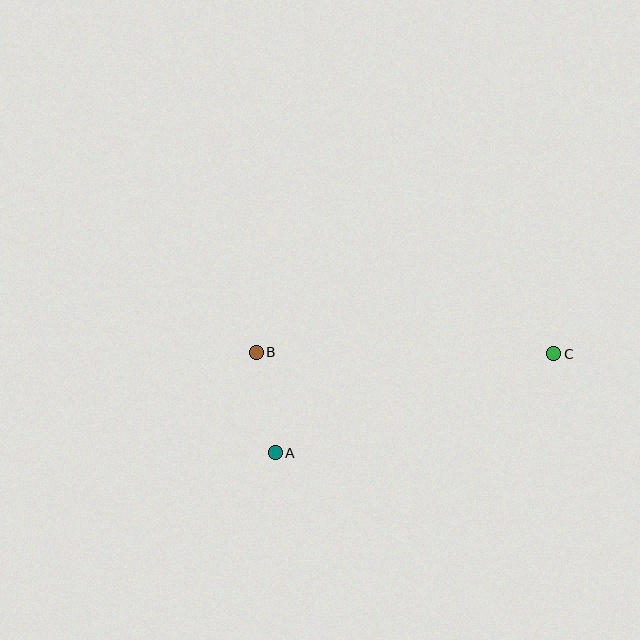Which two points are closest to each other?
Points A and B are closest to each other.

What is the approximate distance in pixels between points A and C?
The distance between A and C is approximately 296 pixels.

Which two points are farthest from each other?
Points B and C are farthest from each other.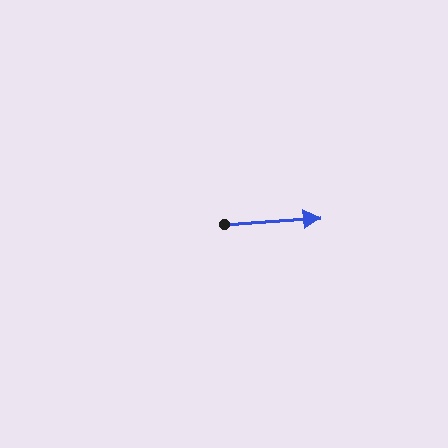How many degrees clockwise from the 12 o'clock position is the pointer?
Approximately 86 degrees.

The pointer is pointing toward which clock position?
Roughly 3 o'clock.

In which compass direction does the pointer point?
East.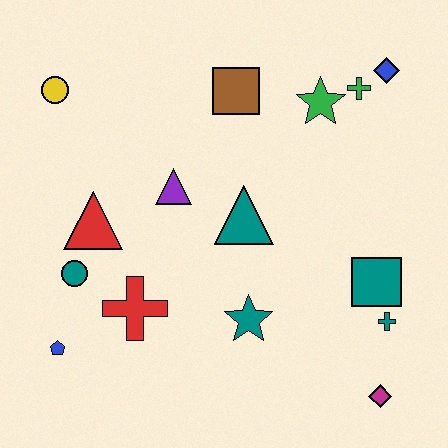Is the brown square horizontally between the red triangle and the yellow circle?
No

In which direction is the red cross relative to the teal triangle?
The red cross is to the left of the teal triangle.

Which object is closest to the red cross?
The teal circle is closest to the red cross.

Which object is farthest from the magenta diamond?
The yellow circle is farthest from the magenta diamond.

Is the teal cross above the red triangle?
No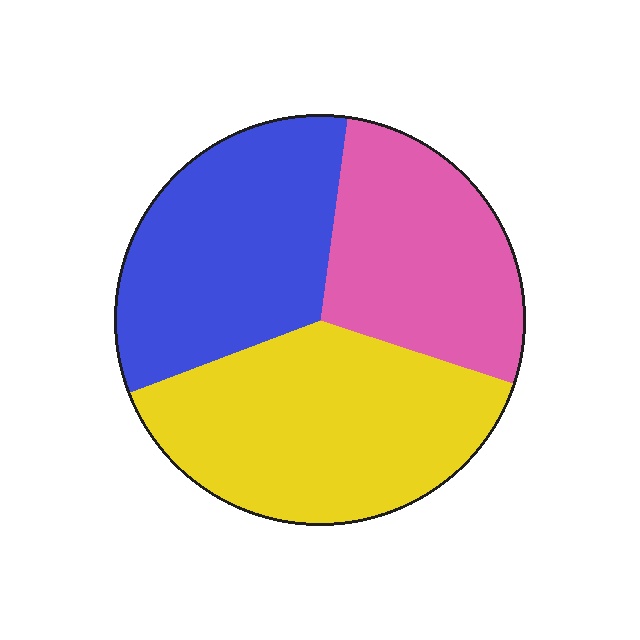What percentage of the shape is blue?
Blue takes up about one third (1/3) of the shape.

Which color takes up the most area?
Yellow, at roughly 40%.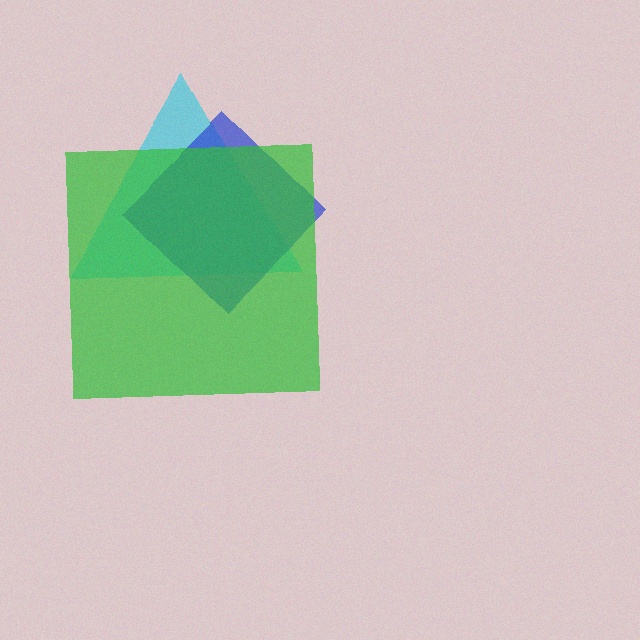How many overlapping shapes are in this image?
There are 3 overlapping shapes in the image.